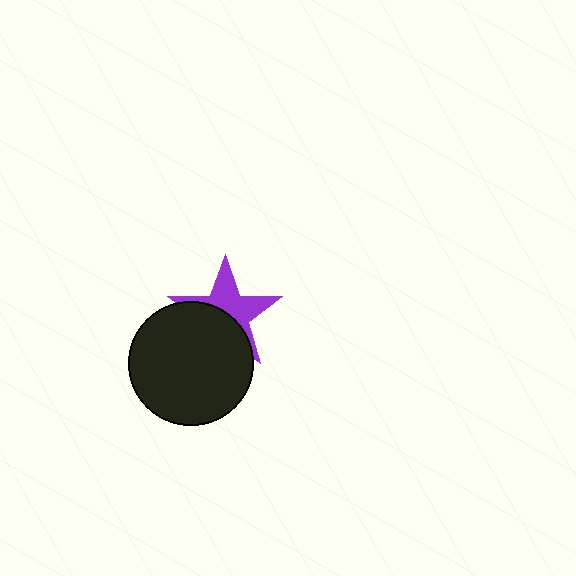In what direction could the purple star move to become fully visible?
The purple star could move up. That would shift it out from behind the black circle entirely.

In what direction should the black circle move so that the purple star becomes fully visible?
The black circle should move down. That is the shortest direction to clear the overlap and leave the purple star fully visible.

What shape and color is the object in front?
The object in front is a black circle.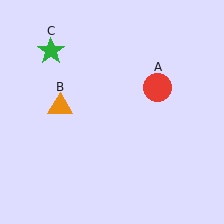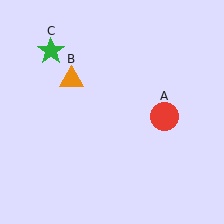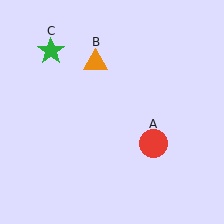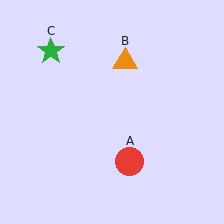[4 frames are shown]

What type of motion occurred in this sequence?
The red circle (object A), orange triangle (object B) rotated clockwise around the center of the scene.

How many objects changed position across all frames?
2 objects changed position: red circle (object A), orange triangle (object B).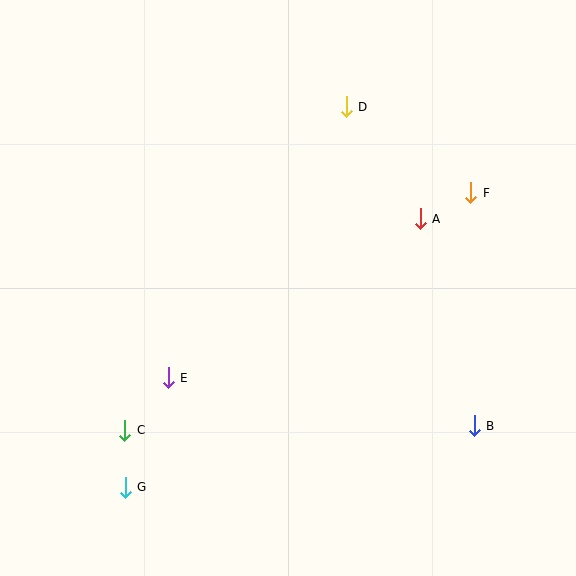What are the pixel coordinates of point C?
Point C is at (125, 430).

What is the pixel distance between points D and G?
The distance between D and G is 440 pixels.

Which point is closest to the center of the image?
Point A at (420, 219) is closest to the center.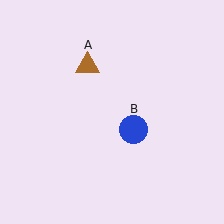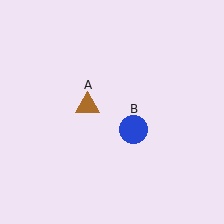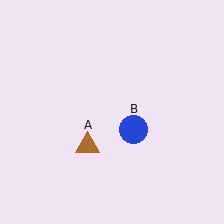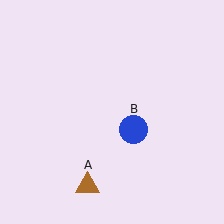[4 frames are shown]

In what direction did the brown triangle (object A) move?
The brown triangle (object A) moved down.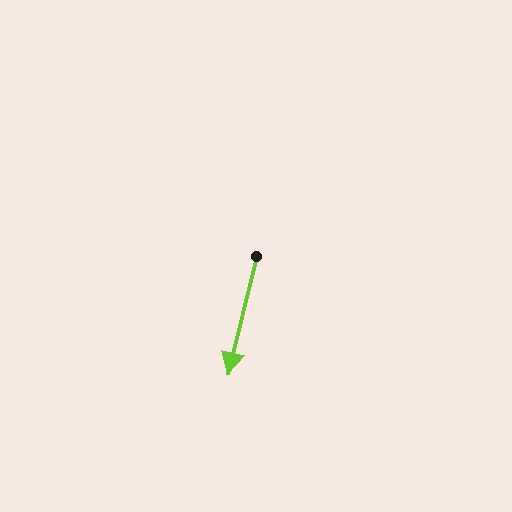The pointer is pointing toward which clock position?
Roughly 6 o'clock.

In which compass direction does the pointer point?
South.